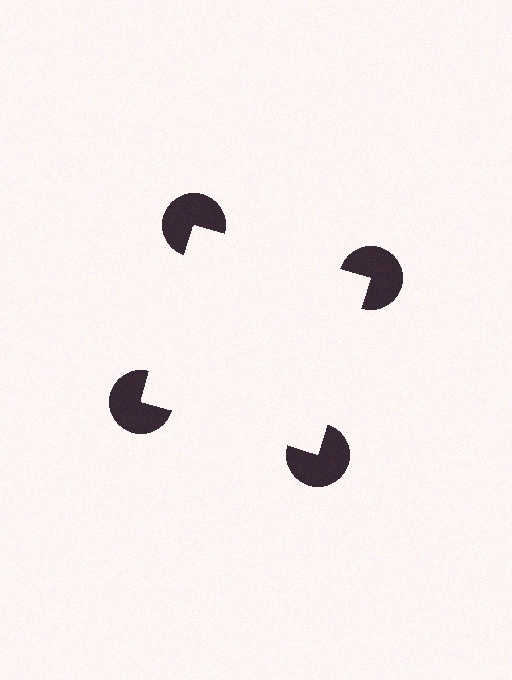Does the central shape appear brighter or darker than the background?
It typically appears slightly brighter than the background, even though no actual brightness change is drawn.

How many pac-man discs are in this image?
There are 4 — one at each vertex of the illusory square.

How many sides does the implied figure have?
4 sides.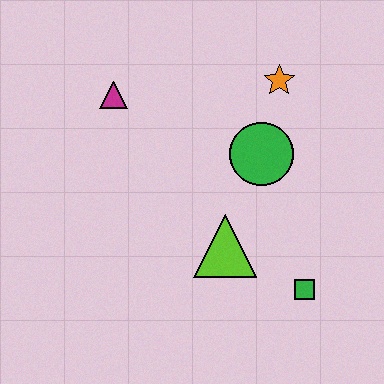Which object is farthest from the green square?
The magenta triangle is farthest from the green square.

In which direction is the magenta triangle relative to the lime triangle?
The magenta triangle is above the lime triangle.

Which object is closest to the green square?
The lime triangle is closest to the green square.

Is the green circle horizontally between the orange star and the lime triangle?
Yes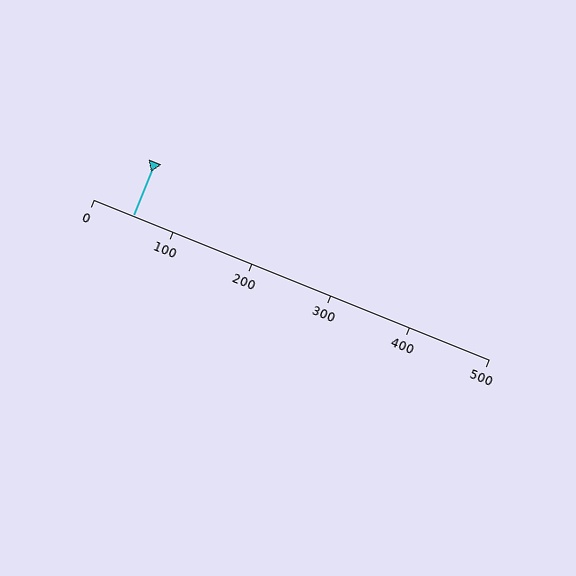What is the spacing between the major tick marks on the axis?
The major ticks are spaced 100 apart.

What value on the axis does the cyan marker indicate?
The marker indicates approximately 50.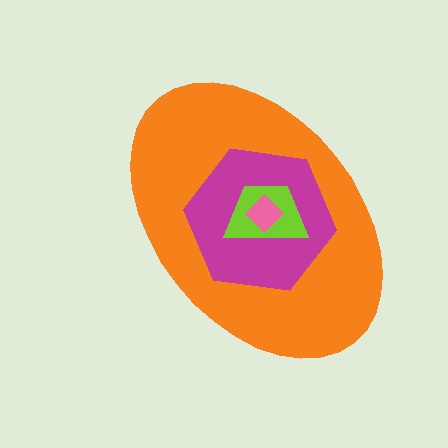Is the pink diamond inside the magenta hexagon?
Yes.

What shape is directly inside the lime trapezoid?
The pink diamond.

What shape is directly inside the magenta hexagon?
The lime trapezoid.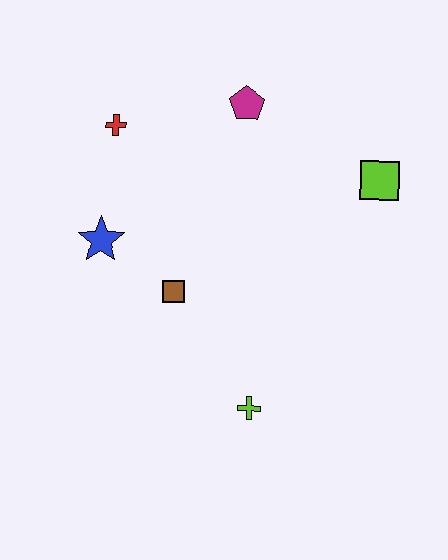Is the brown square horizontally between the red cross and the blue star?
No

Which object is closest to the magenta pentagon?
The red cross is closest to the magenta pentagon.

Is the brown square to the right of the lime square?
No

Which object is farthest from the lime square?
The blue star is farthest from the lime square.